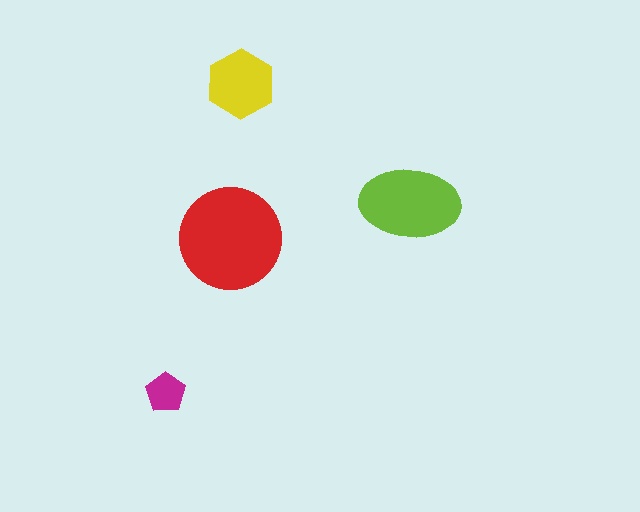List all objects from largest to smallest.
The red circle, the lime ellipse, the yellow hexagon, the magenta pentagon.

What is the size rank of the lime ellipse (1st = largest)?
2nd.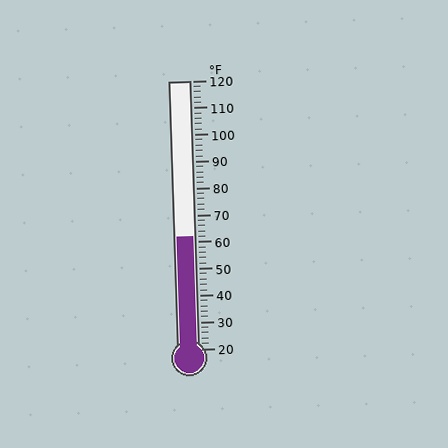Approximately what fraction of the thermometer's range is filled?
The thermometer is filled to approximately 40% of its range.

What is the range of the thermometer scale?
The thermometer scale ranges from 20°F to 120°F.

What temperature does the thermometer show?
The thermometer shows approximately 62°F.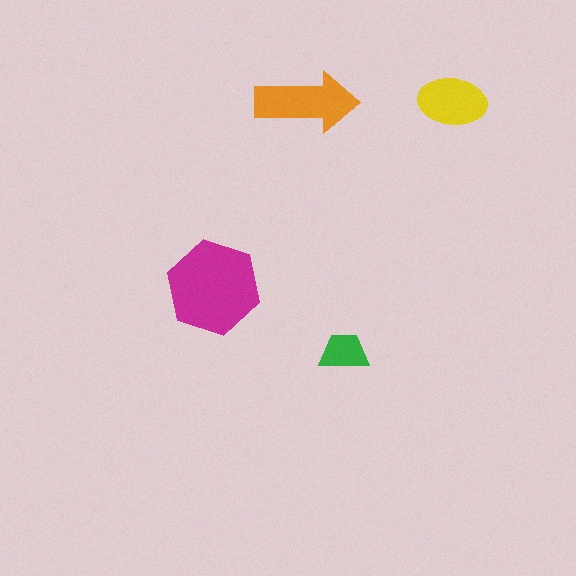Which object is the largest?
The magenta hexagon.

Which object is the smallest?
The green trapezoid.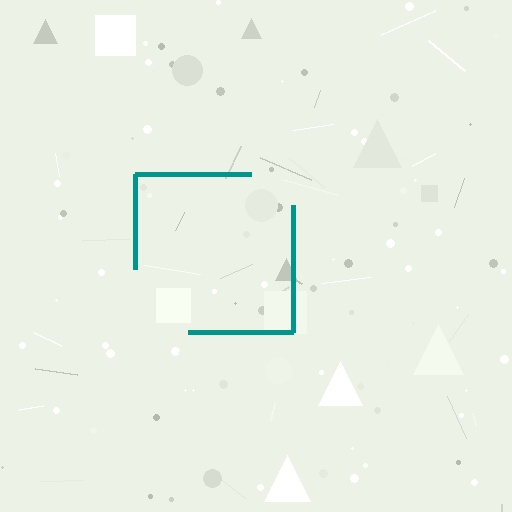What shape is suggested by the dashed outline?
The dashed outline suggests a square.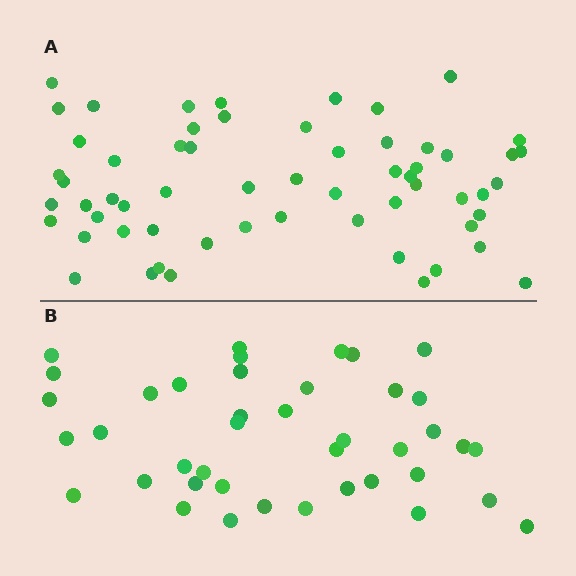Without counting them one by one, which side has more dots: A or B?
Region A (the top region) has more dots.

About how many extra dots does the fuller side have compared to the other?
Region A has approximately 20 more dots than region B.